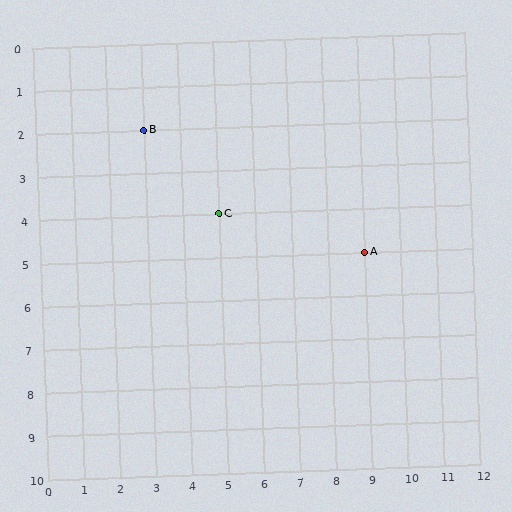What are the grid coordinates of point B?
Point B is at grid coordinates (3, 2).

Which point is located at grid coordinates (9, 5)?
Point A is at (9, 5).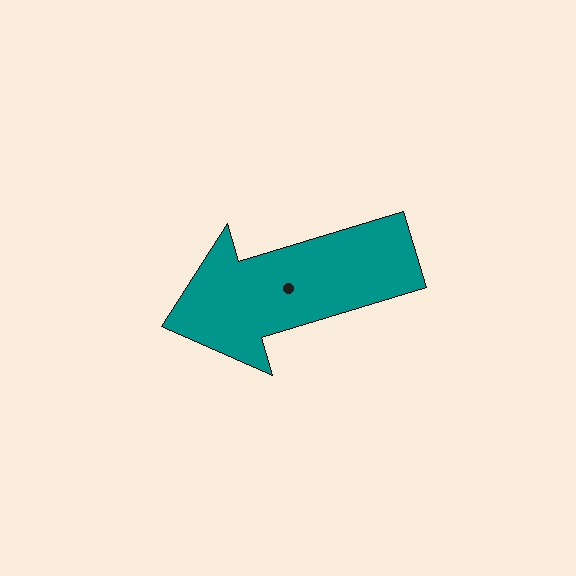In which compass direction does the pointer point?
West.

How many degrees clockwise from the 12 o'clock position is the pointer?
Approximately 253 degrees.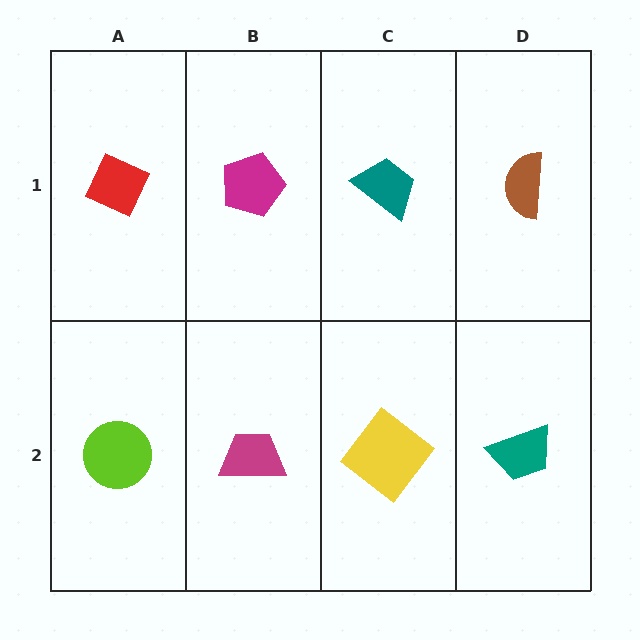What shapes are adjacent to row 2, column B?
A magenta pentagon (row 1, column B), a lime circle (row 2, column A), a yellow diamond (row 2, column C).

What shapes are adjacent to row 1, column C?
A yellow diamond (row 2, column C), a magenta pentagon (row 1, column B), a brown semicircle (row 1, column D).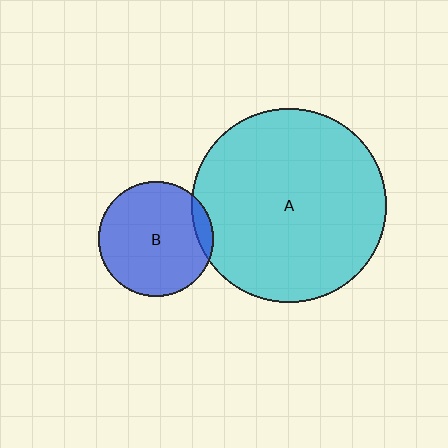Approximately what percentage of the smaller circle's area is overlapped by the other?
Approximately 10%.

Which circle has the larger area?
Circle A (cyan).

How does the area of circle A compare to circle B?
Approximately 2.9 times.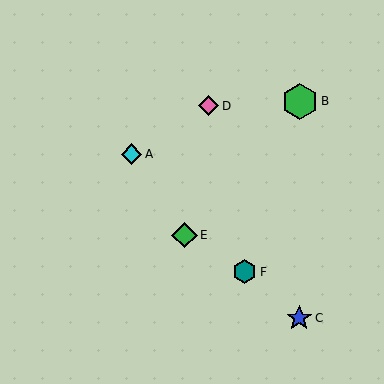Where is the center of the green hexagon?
The center of the green hexagon is at (300, 101).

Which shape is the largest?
The green hexagon (labeled B) is the largest.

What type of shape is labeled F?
Shape F is a teal hexagon.